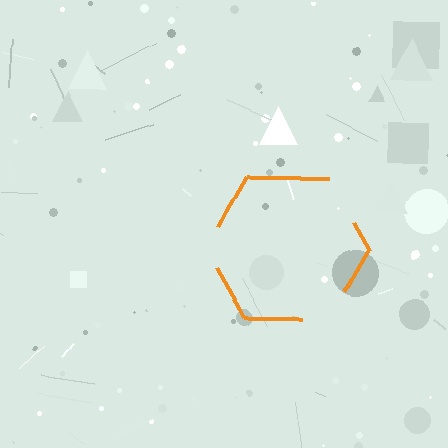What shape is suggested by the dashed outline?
The dashed outline suggests a hexagon.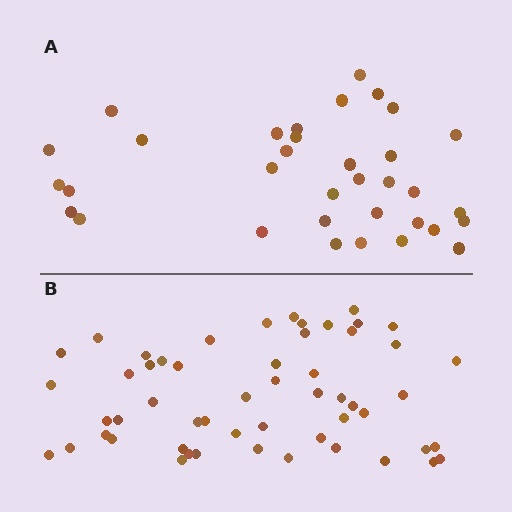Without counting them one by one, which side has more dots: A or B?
Region B (the bottom region) has more dots.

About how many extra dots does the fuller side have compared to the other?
Region B has approximately 20 more dots than region A.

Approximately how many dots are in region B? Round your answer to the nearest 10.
About 50 dots. (The exact count is 54, which rounds to 50.)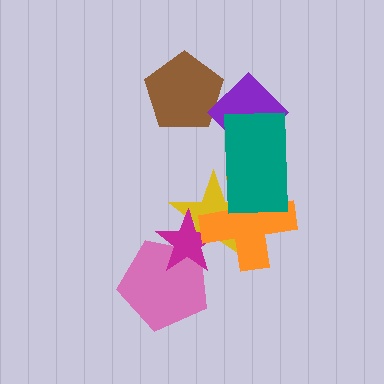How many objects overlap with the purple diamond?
2 objects overlap with the purple diamond.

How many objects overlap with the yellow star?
4 objects overlap with the yellow star.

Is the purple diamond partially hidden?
Yes, it is partially covered by another shape.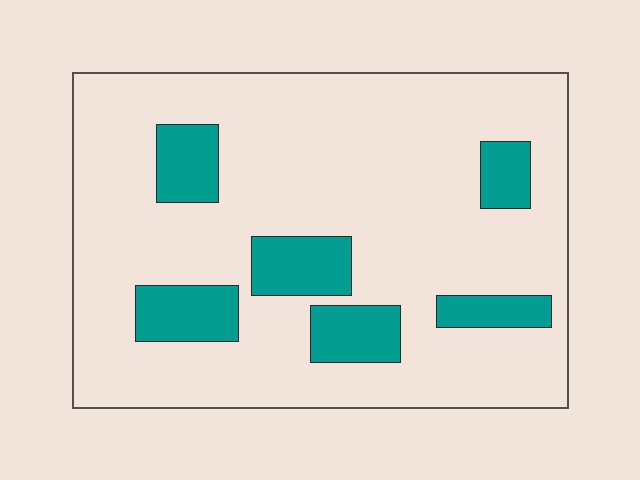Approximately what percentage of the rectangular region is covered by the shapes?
Approximately 20%.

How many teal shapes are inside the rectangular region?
6.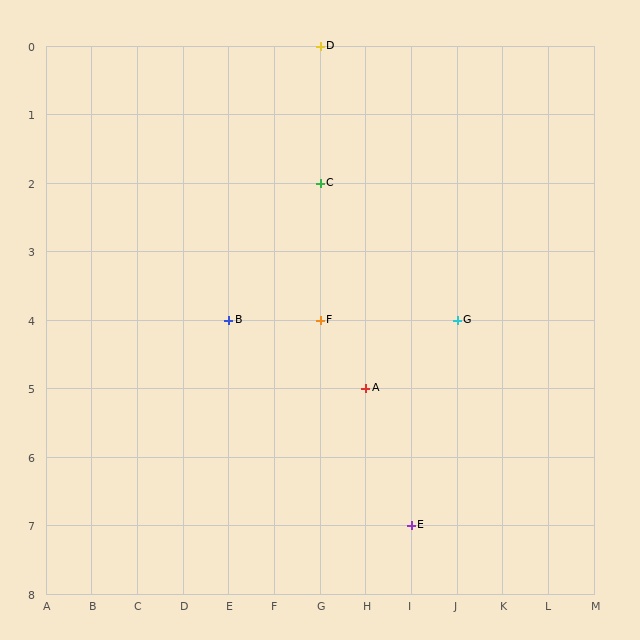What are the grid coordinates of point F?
Point F is at grid coordinates (G, 4).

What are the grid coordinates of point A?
Point A is at grid coordinates (H, 5).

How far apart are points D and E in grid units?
Points D and E are 2 columns and 7 rows apart (about 7.3 grid units diagonally).